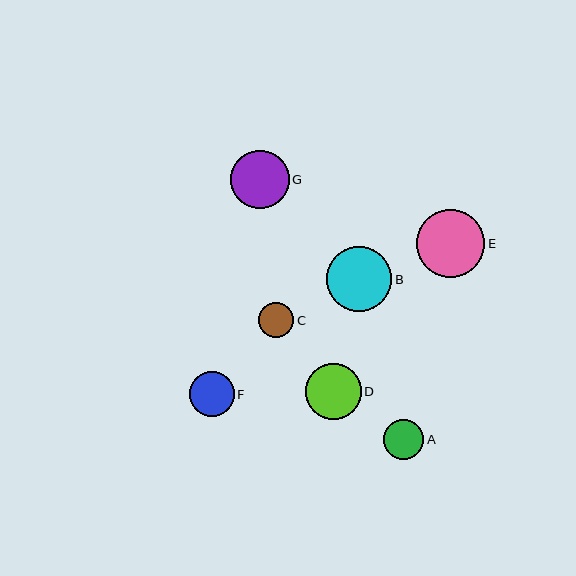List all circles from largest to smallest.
From largest to smallest: E, B, G, D, F, A, C.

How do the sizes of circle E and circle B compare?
Circle E and circle B are approximately the same size.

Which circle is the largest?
Circle E is the largest with a size of approximately 69 pixels.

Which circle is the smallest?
Circle C is the smallest with a size of approximately 35 pixels.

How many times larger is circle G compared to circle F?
Circle G is approximately 1.3 times the size of circle F.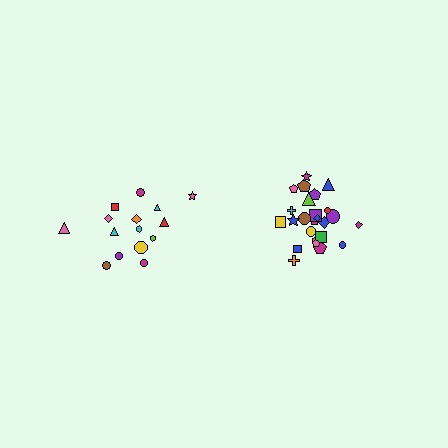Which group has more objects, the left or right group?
The right group.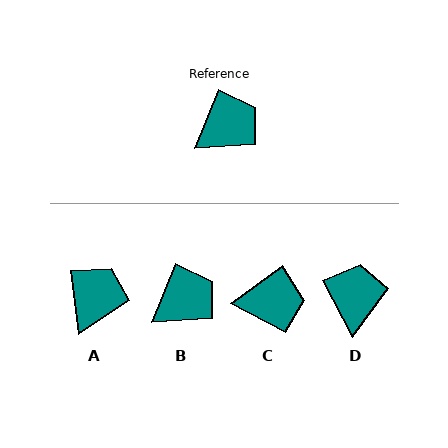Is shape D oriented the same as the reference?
No, it is off by about 49 degrees.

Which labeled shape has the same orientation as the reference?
B.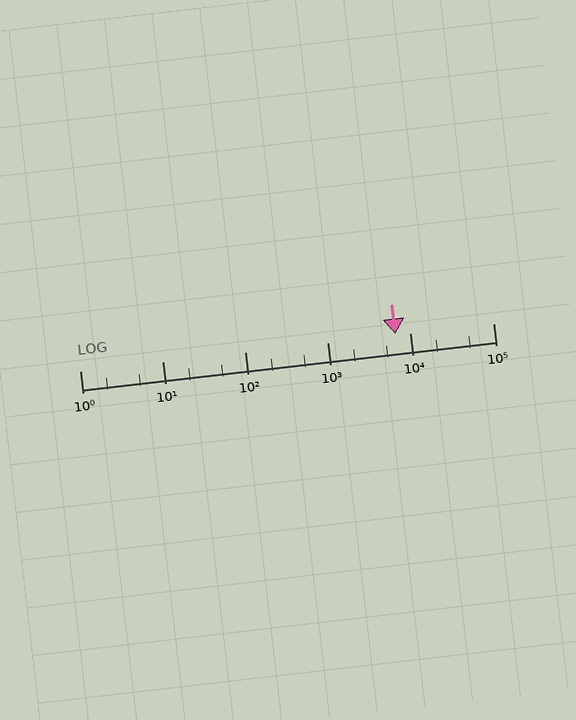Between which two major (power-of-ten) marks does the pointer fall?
The pointer is between 1000 and 10000.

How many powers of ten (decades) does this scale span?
The scale spans 5 decades, from 1 to 100000.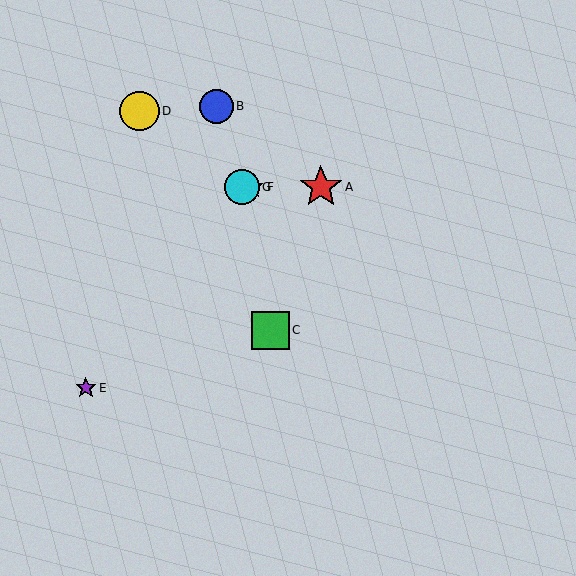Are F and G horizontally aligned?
Yes, both are at y≈187.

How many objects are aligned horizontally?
3 objects (A, F, G) are aligned horizontally.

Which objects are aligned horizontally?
Objects A, F, G are aligned horizontally.